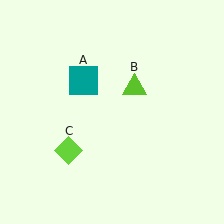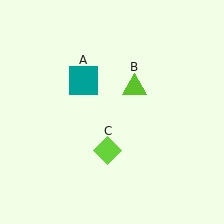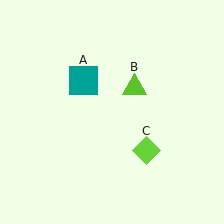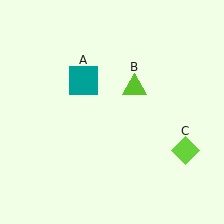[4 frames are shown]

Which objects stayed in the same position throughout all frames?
Teal square (object A) and lime triangle (object B) remained stationary.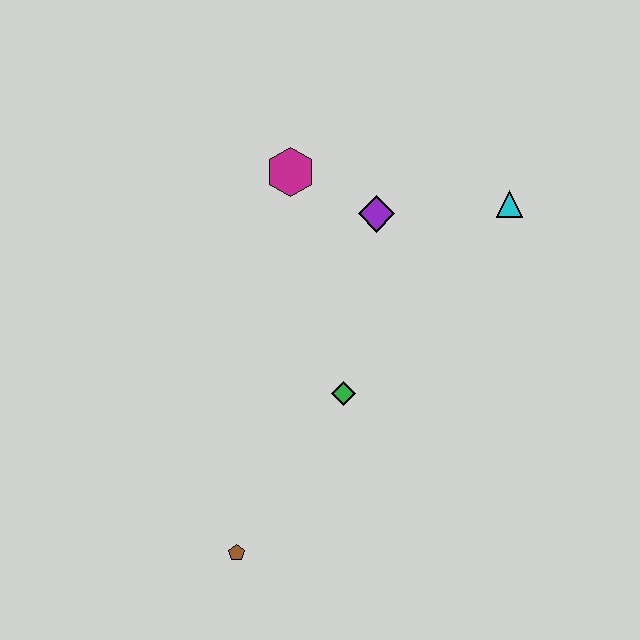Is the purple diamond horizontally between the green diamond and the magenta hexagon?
No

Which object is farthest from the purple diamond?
The brown pentagon is farthest from the purple diamond.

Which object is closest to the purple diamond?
The magenta hexagon is closest to the purple diamond.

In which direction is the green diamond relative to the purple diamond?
The green diamond is below the purple diamond.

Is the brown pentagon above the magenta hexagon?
No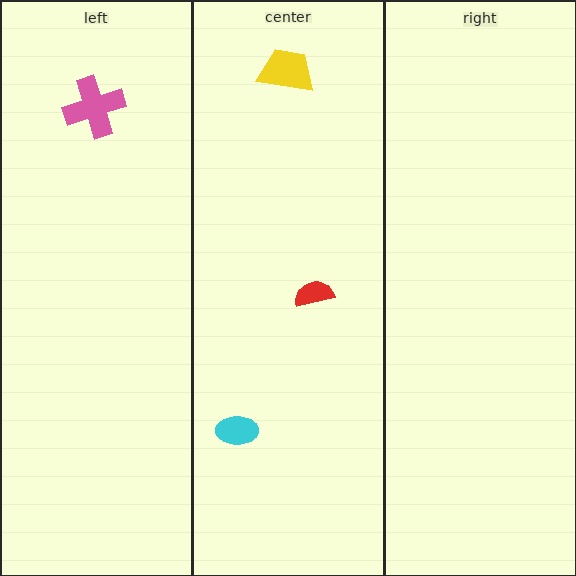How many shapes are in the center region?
3.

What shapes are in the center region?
The red semicircle, the cyan ellipse, the yellow trapezoid.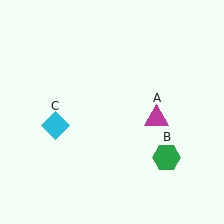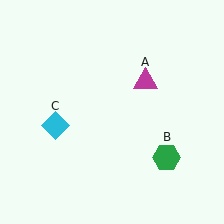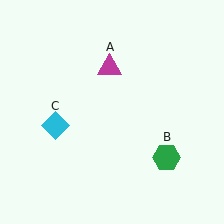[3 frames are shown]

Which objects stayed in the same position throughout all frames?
Green hexagon (object B) and cyan diamond (object C) remained stationary.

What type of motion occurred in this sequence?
The magenta triangle (object A) rotated counterclockwise around the center of the scene.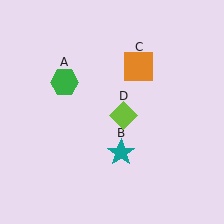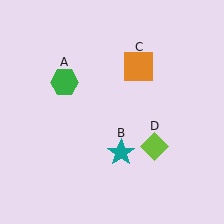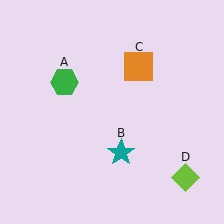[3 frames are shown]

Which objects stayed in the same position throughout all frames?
Green hexagon (object A) and teal star (object B) and orange square (object C) remained stationary.